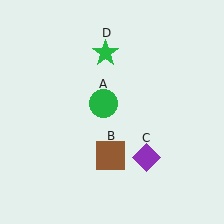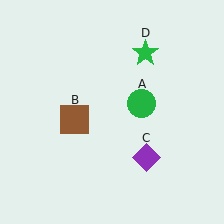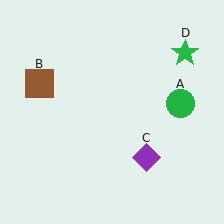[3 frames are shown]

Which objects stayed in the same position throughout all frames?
Purple diamond (object C) remained stationary.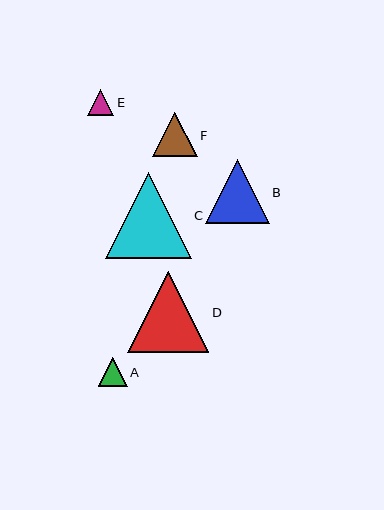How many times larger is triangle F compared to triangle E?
Triangle F is approximately 1.7 times the size of triangle E.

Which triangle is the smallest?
Triangle E is the smallest with a size of approximately 26 pixels.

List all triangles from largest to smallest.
From largest to smallest: C, D, B, F, A, E.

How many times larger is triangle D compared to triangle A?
Triangle D is approximately 2.8 times the size of triangle A.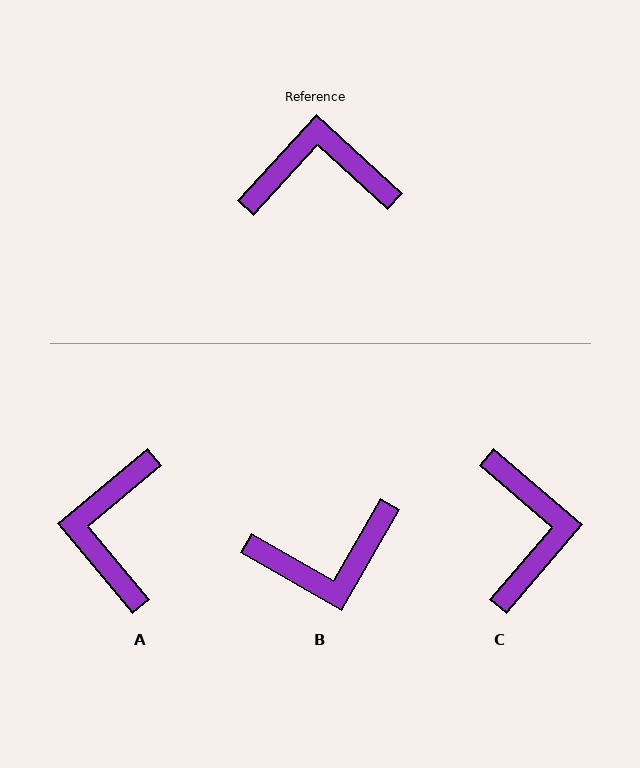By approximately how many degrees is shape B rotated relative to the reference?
Approximately 167 degrees clockwise.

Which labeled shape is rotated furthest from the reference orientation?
B, about 167 degrees away.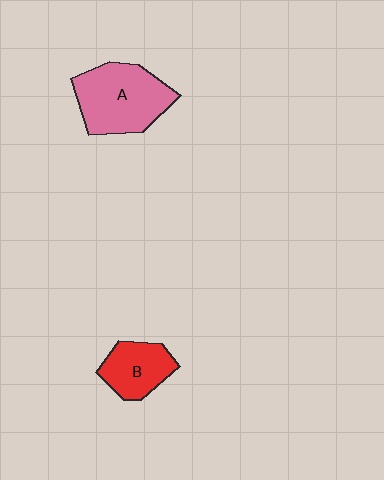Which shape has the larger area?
Shape A (pink).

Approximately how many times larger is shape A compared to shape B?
Approximately 1.7 times.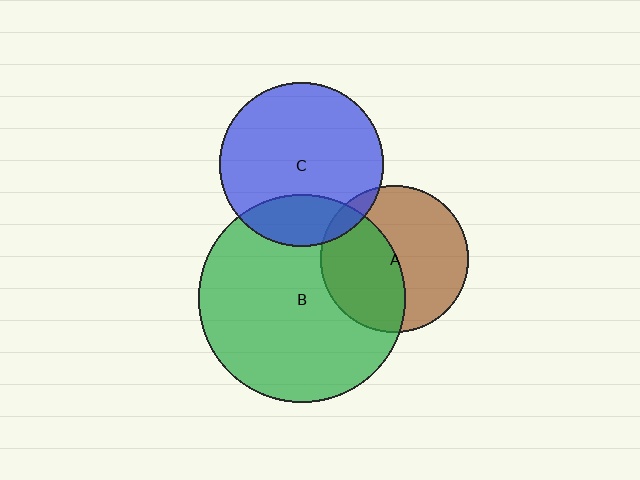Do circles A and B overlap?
Yes.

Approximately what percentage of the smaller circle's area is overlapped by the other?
Approximately 45%.